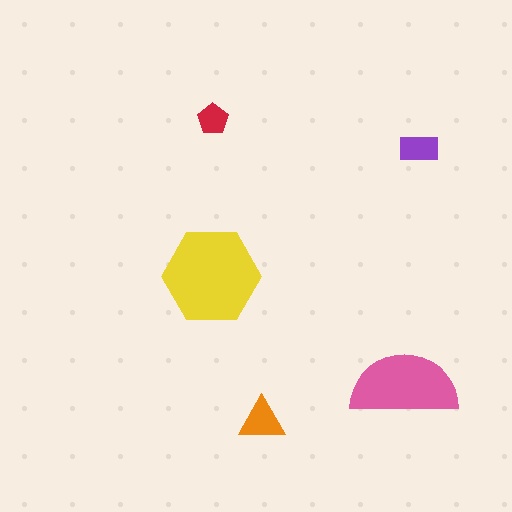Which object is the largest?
The yellow hexagon.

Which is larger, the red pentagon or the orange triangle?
The orange triangle.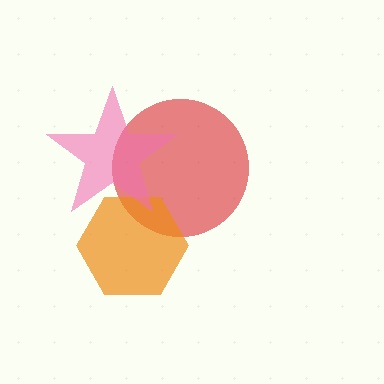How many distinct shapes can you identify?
There are 3 distinct shapes: a red circle, an orange hexagon, a pink star.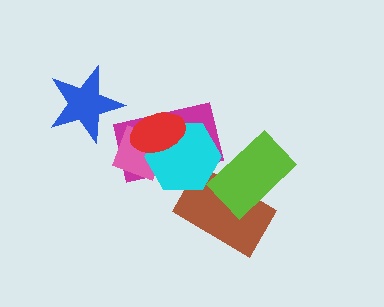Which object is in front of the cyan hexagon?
The red ellipse is in front of the cyan hexagon.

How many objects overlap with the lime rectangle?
1 object overlaps with the lime rectangle.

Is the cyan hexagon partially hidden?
Yes, it is partially covered by another shape.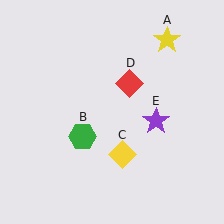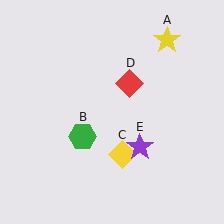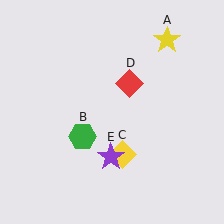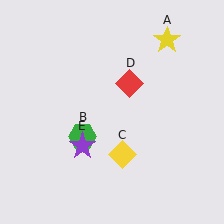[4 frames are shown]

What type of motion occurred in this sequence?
The purple star (object E) rotated clockwise around the center of the scene.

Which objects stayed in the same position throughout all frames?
Yellow star (object A) and green hexagon (object B) and yellow diamond (object C) and red diamond (object D) remained stationary.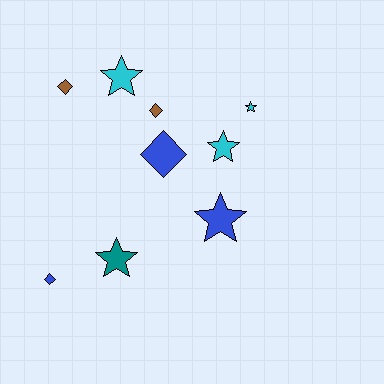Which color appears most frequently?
Cyan, with 3 objects.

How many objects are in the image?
There are 9 objects.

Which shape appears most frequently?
Star, with 5 objects.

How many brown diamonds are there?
There are 2 brown diamonds.